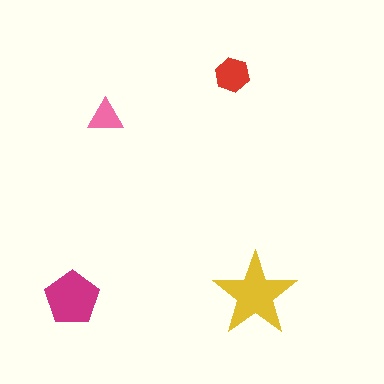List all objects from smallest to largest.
The pink triangle, the red hexagon, the magenta pentagon, the yellow star.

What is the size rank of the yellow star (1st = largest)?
1st.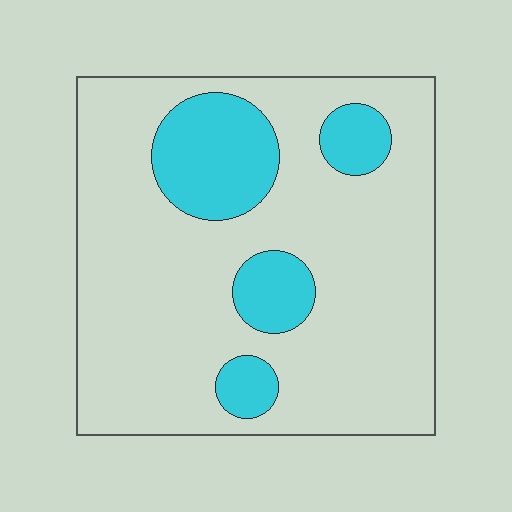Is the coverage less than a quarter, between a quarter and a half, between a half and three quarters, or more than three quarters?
Less than a quarter.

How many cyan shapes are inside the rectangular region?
4.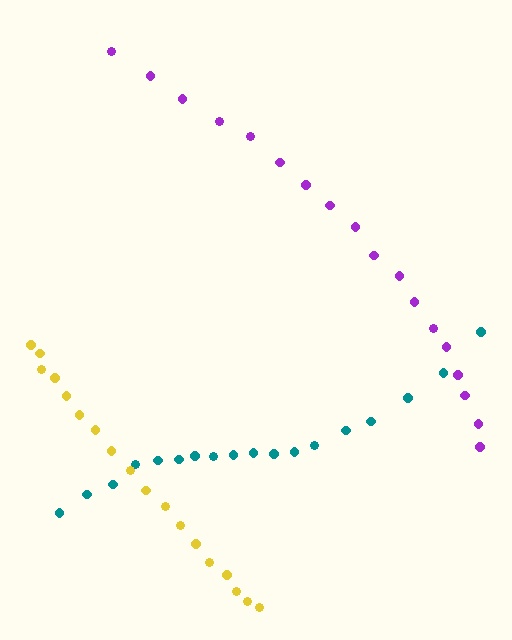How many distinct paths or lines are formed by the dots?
There are 3 distinct paths.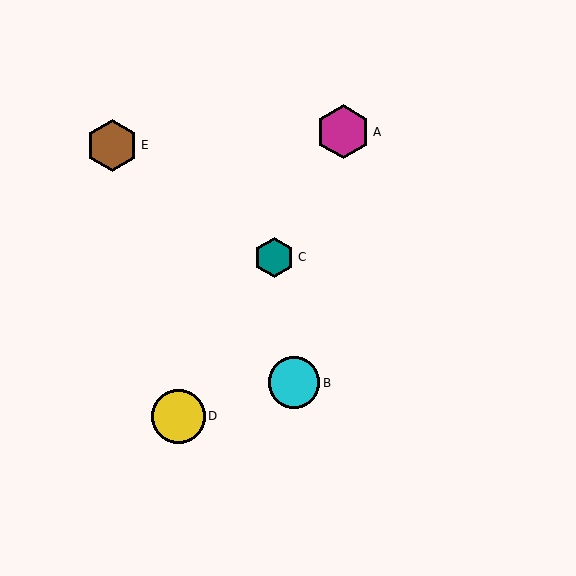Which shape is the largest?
The magenta hexagon (labeled A) is the largest.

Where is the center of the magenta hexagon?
The center of the magenta hexagon is at (343, 132).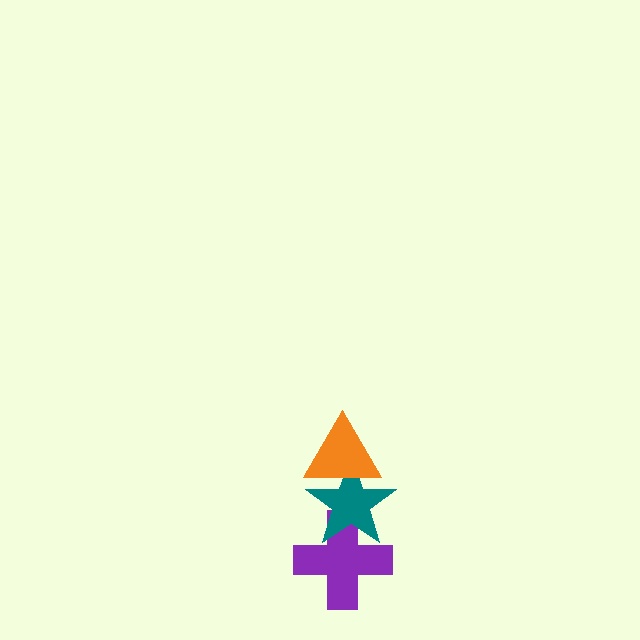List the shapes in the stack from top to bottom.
From top to bottom: the orange triangle, the teal star, the purple cross.